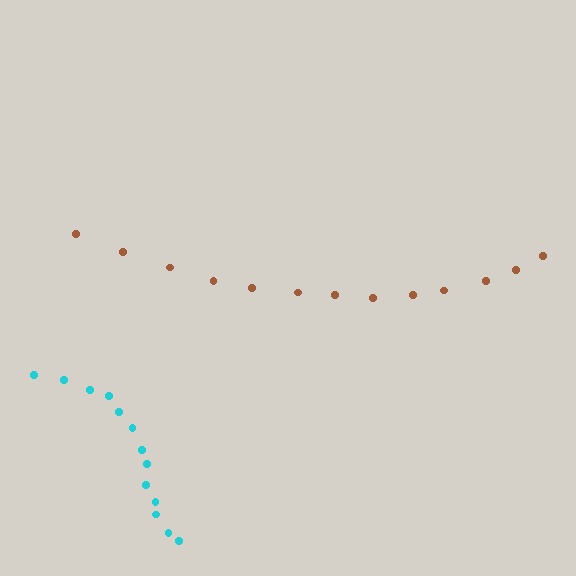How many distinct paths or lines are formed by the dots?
There are 2 distinct paths.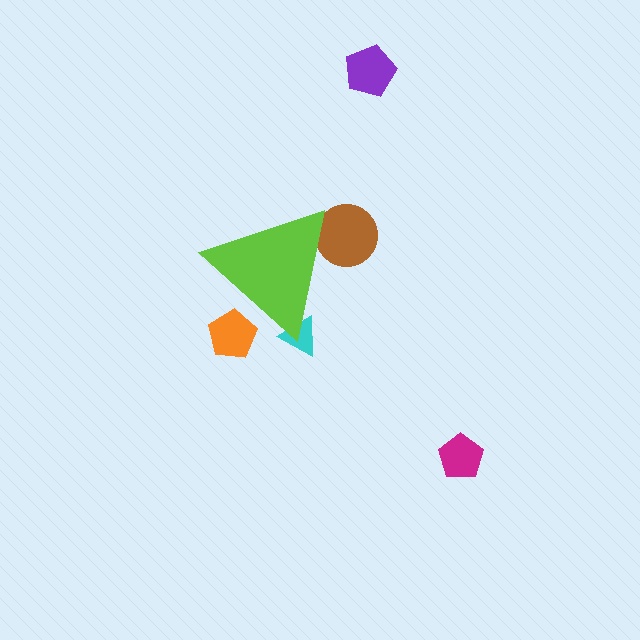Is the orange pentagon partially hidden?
Yes, the orange pentagon is partially hidden behind the lime triangle.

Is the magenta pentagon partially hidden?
No, the magenta pentagon is fully visible.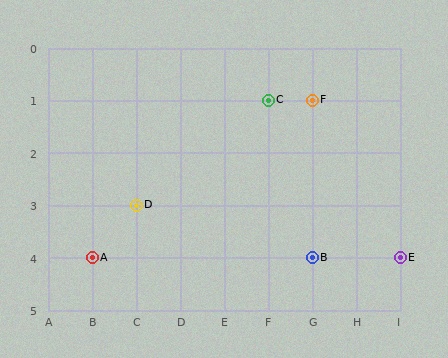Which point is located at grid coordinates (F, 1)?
Point C is at (F, 1).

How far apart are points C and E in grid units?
Points C and E are 3 columns and 3 rows apart (about 4.2 grid units diagonally).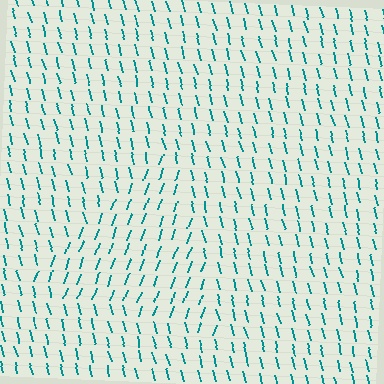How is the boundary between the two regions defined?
The boundary is defined purely by a change in line orientation (approximately 35 degrees difference). All lines are the same color and thickness.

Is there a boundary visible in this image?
Yes, there is a texture boundary formed by a change in line orientation.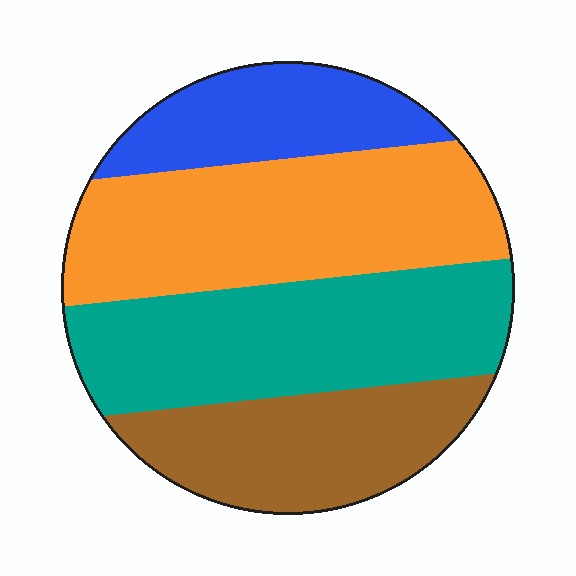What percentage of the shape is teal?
Teal covers about 30% of the shape.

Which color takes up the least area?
Blue, at roughly 15%.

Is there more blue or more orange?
Orange.